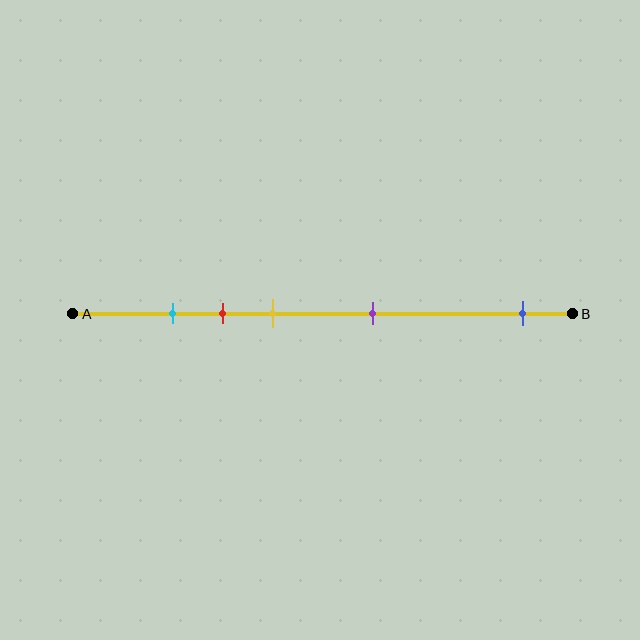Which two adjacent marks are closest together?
The cyan and red marks are the closest adjacent pair.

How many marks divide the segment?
There are 5 marks dividing the segment.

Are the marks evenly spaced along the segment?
No, the marks are not evenly spaced.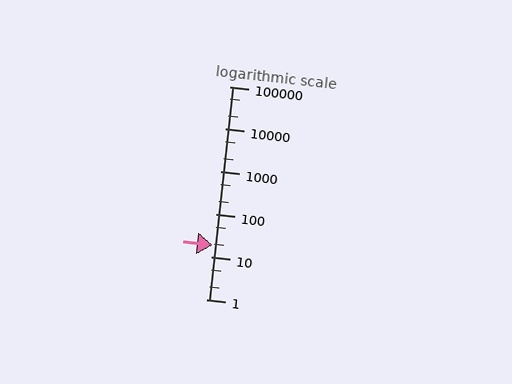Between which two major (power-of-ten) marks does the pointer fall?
The pointer is between 10 and 100.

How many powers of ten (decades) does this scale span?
The scale spans 5 decades, from 1 to 100000.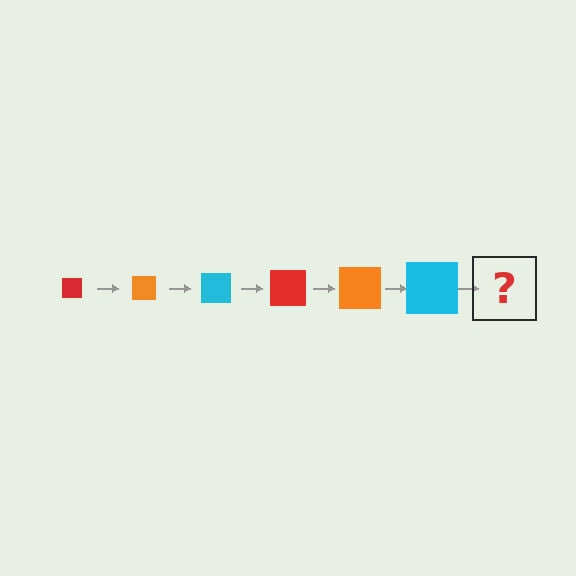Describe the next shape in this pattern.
It should be a red square, larger than the previous one.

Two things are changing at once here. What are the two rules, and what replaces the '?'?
The two rules are that the square grows larger each step and the color cycles through red, orange, and cyan. The '?' should be a red square, larger than the previous one.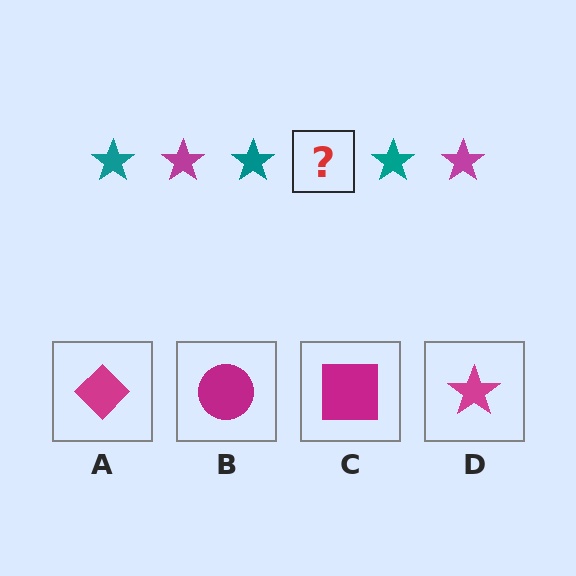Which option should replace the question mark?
Option D.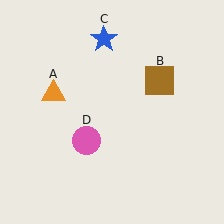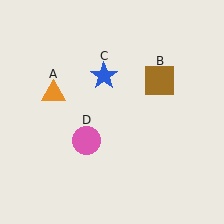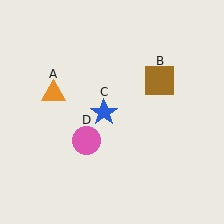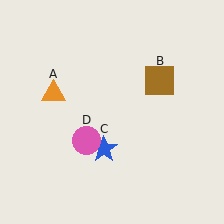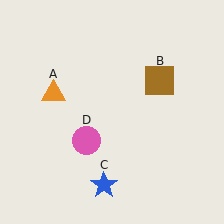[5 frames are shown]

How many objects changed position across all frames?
1 object changed position: blue star (object C).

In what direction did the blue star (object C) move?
The blue star (object C) moved down.